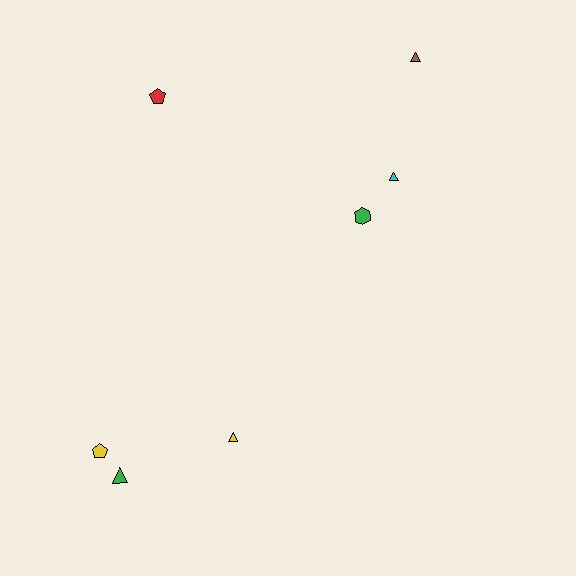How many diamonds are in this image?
There are no diamonds.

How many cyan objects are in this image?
There is 1 cyan object.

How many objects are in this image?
There are 7 objects.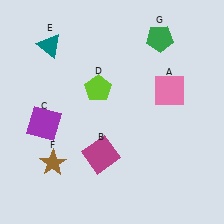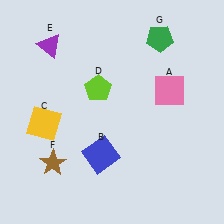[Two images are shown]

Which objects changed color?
B changed from magenta to blue. C changed from purple to yellow. E changed from teal to purple.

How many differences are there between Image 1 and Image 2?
There are 3 differences between the two images.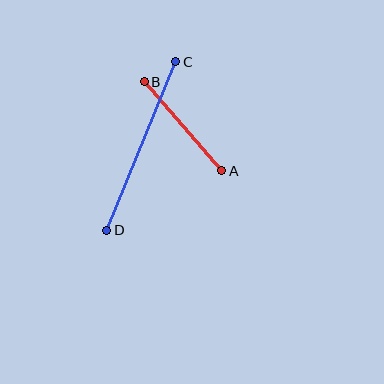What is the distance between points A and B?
The distance is approximately 118 pixels.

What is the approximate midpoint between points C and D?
The midpoint is at approximately (141, 146) pixels.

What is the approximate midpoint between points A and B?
The midpoint is at approximately (183, 126) pixels.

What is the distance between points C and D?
The distance is approximately 182 pixels.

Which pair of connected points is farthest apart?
Points C and D are farthest apart.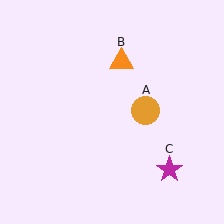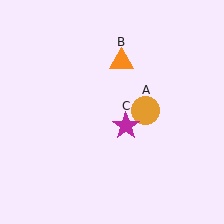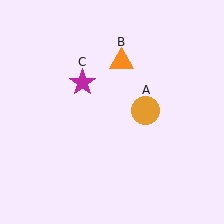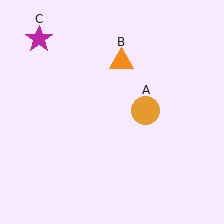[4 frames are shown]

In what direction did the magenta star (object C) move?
The magenta star (object C) moved up and to the left.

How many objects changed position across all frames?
1 object changed position: magenta star (object C).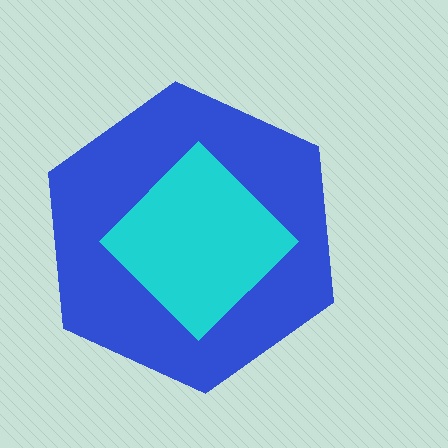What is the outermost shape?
The blue hexagon.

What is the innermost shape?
The cyan diamond.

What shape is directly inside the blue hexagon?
The cyan diamond.